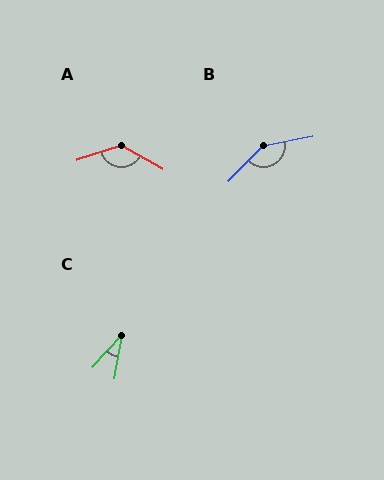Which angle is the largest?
B, at approximately 145 degrees.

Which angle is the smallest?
C, at approximately 33 degrees.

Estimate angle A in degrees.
Approximately 132 degrees.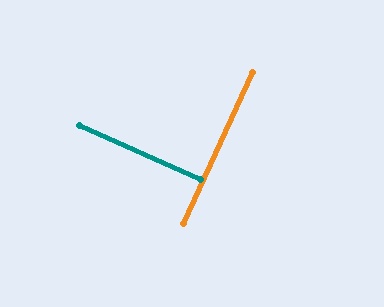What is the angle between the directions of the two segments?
Approximately 89 degrees.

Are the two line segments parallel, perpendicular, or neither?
Perpendicular — they meet at approximately 89°.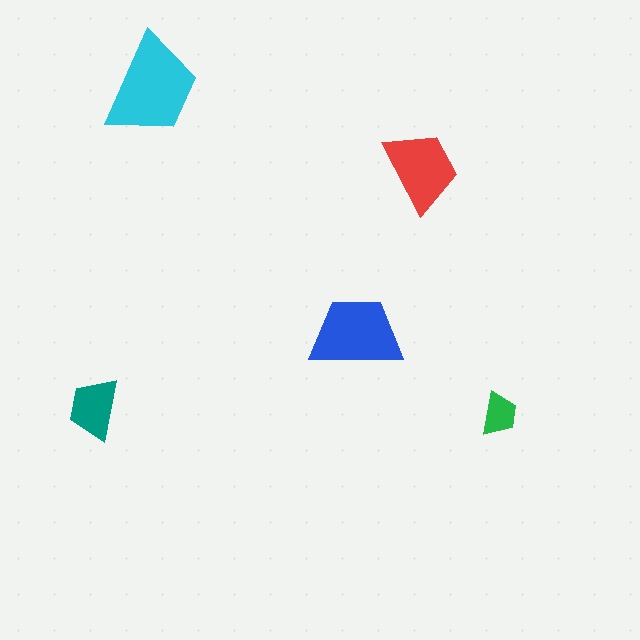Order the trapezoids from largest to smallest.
the cyan one, the blue one, the red one, the teal one, the green one.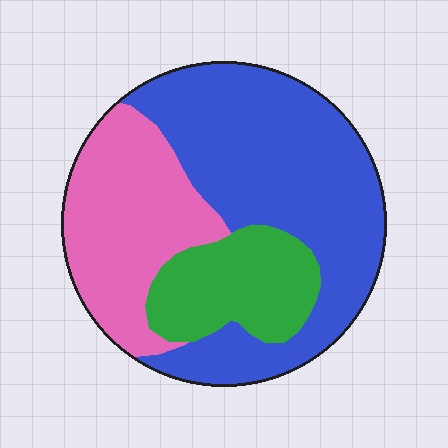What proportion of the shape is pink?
Pink takes up between a sixth and a third of the shape.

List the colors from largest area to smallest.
From largest to smallest: blue, pink, green.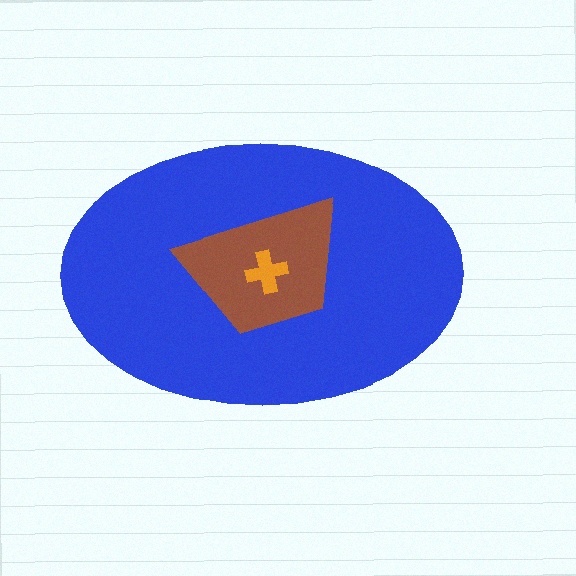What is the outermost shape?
The blue ellipse.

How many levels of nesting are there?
3.